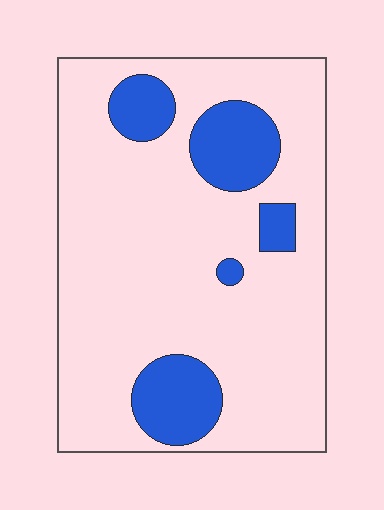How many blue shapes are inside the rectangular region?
5.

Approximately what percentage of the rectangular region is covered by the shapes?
Approximately 20%.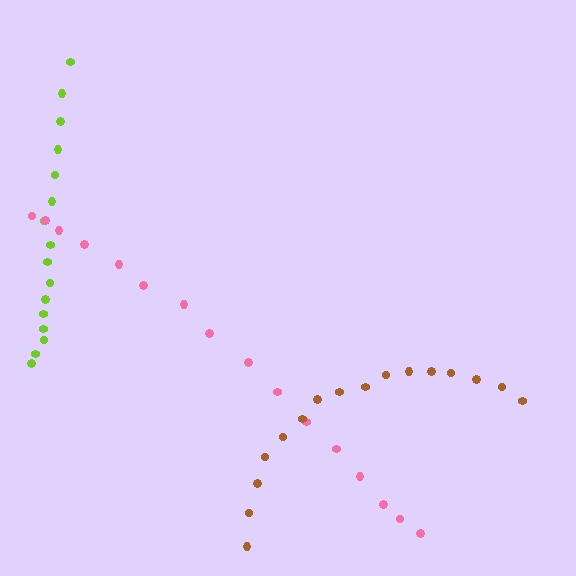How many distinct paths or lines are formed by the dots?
There are 3 distinct paths.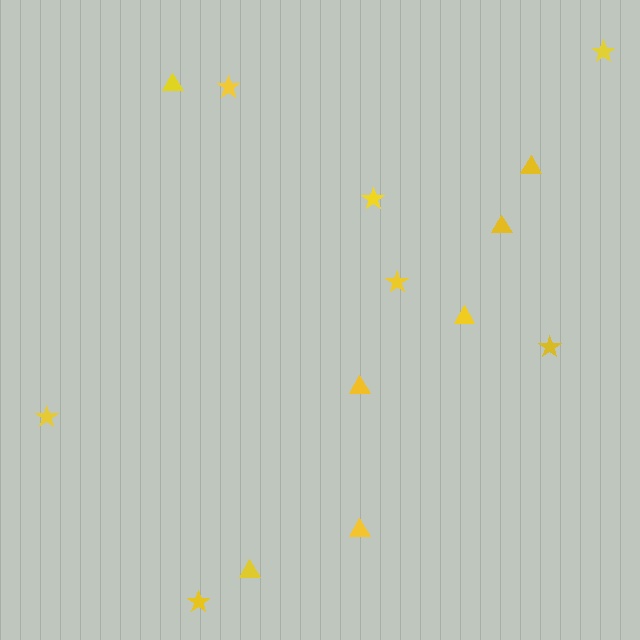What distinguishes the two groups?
There are 2 groups: one group of stars (7) and one group of triangles (7).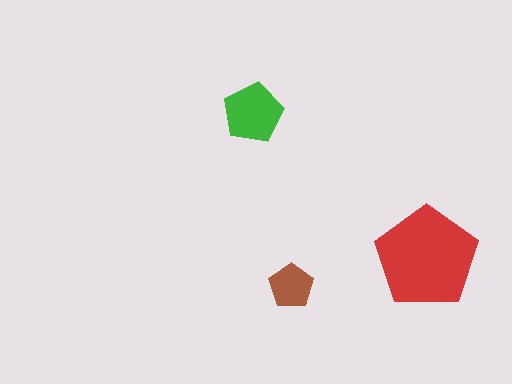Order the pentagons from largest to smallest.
the red one, the green one, the brown one.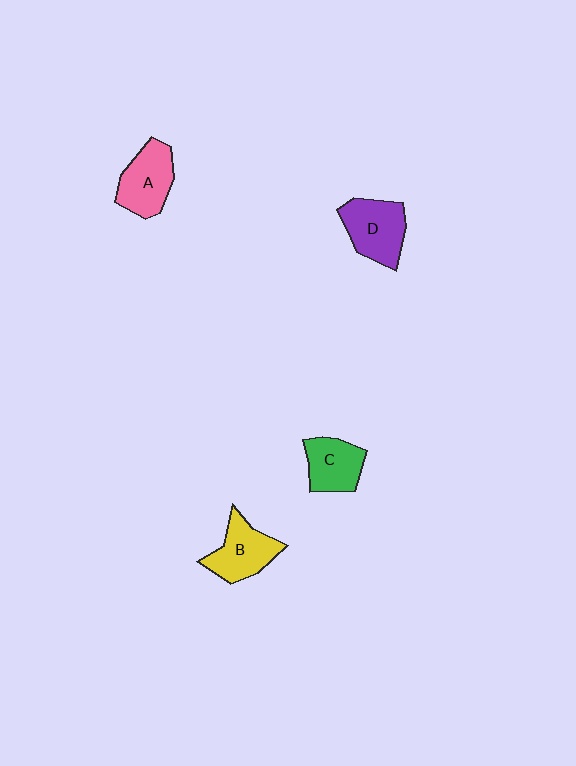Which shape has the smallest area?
Shape C (green).